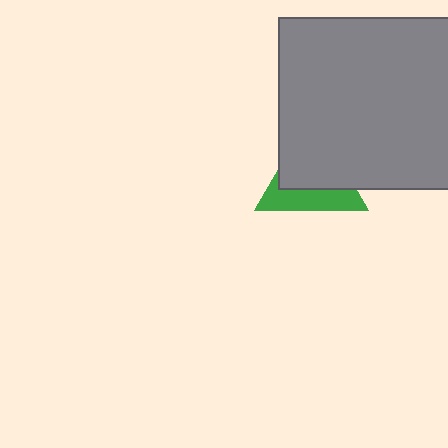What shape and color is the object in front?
The object in front is a gray square.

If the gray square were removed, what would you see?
You would see the complete green triangle.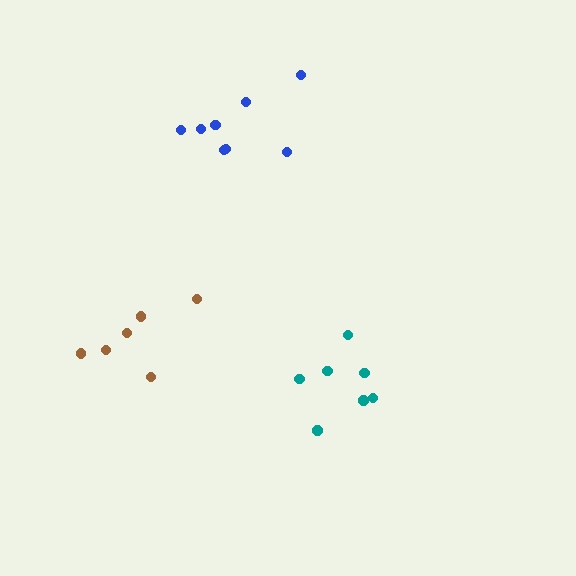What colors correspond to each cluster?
The clusters are colored: blue, teal, brown.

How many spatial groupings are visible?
There are 3 spatial groupings.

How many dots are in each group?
Group 1: 8 dots, Group 2: 7 dots, Group 3: 6 dots (21 total).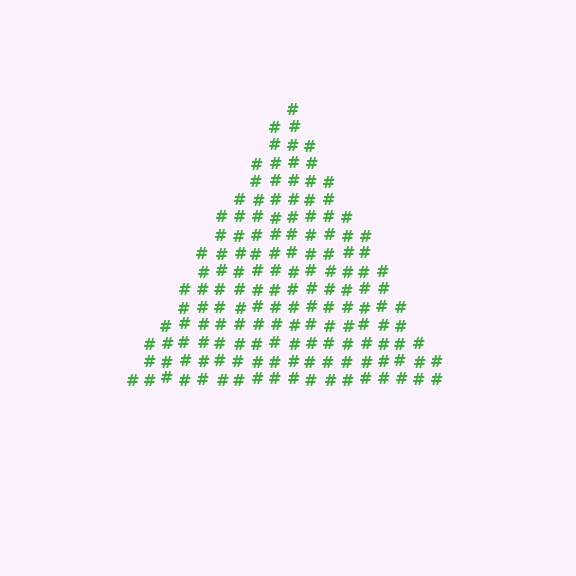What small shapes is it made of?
It is made of small hash symbols.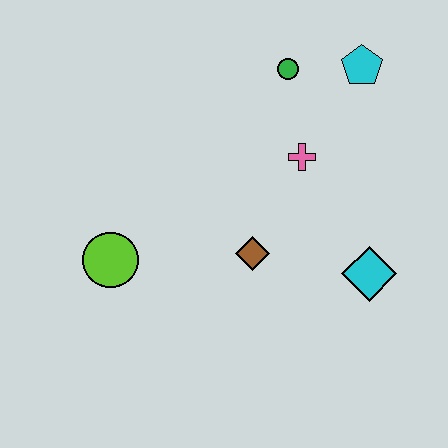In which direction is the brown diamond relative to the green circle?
The brown diamond is below the green circle.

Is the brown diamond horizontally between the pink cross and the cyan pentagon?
No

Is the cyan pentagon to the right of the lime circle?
Yes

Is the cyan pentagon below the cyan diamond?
No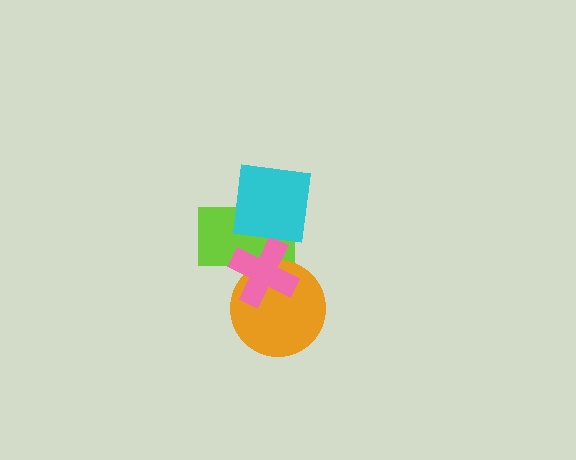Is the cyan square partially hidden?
No, no other shape covers it.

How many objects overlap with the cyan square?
1 object overlaps with the cyan square.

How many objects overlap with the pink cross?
2 objects overlap with the pink cross.